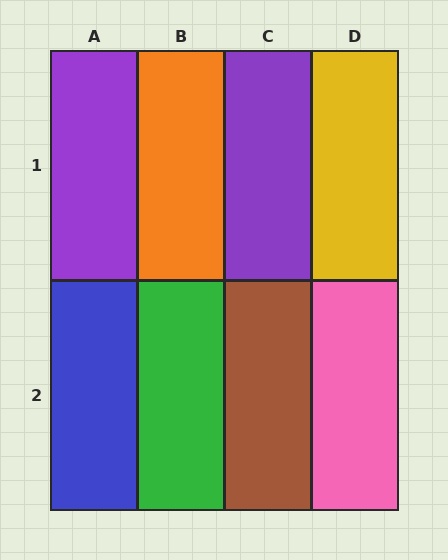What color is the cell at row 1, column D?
Yellow.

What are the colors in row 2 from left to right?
Blue, green, brown, pink.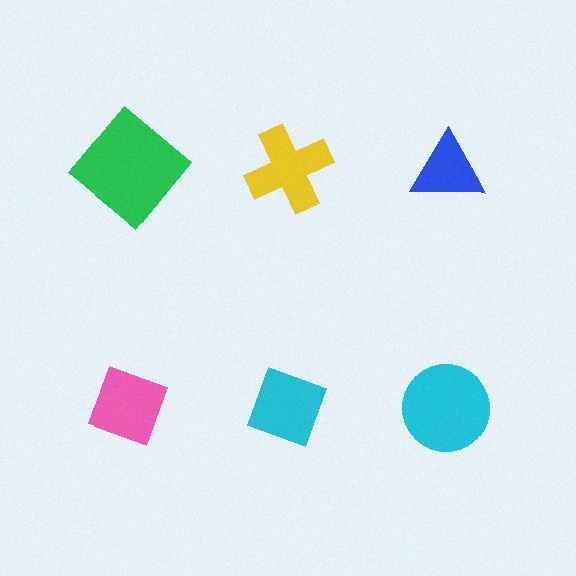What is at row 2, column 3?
A cyan circle.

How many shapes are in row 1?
3 shapes.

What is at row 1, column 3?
A blue triangle.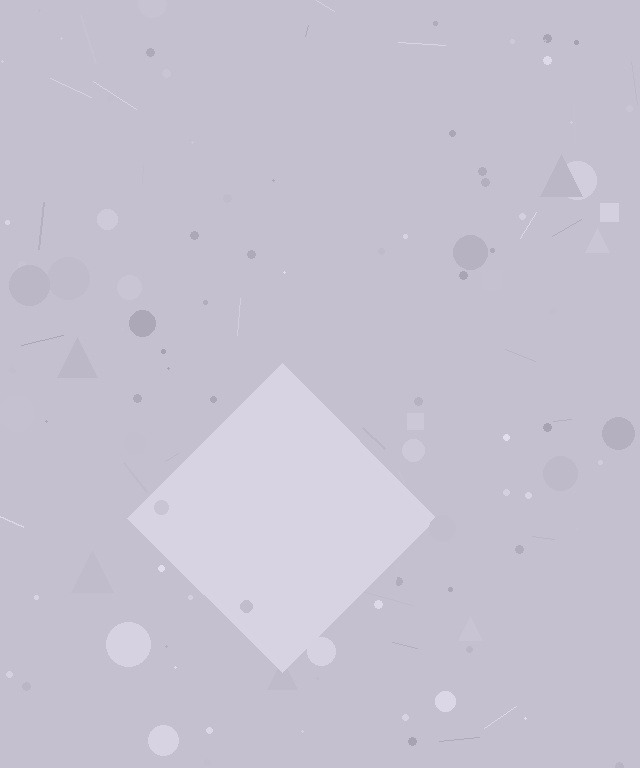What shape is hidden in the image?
A diamond is hidden in the image.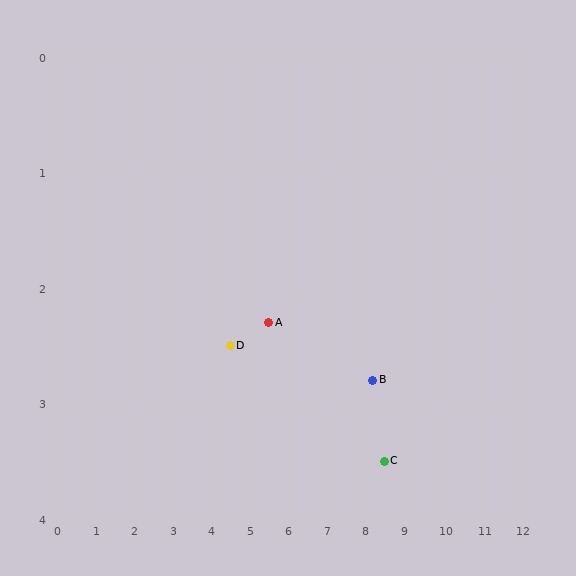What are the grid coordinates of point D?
Point D is at approximately (4.5, 2.5).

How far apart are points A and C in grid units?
Points A and C are about 3.2 grid units apart.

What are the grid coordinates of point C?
Point C is at approximately (8.5, 3.5).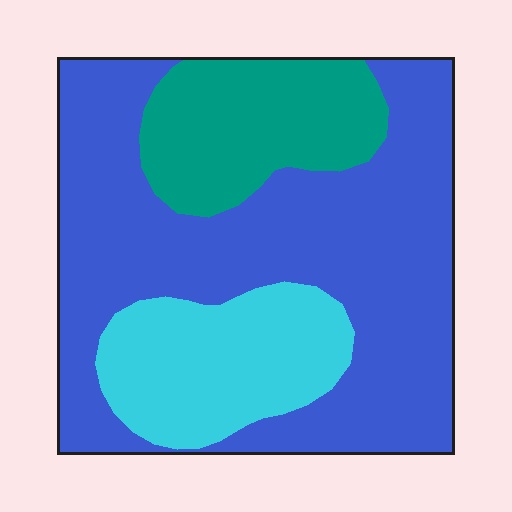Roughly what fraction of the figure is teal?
Teal covers around 20% of the figure.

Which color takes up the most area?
Blue, at roughly 60%.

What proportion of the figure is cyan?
Cyan covers 20% of the figure.